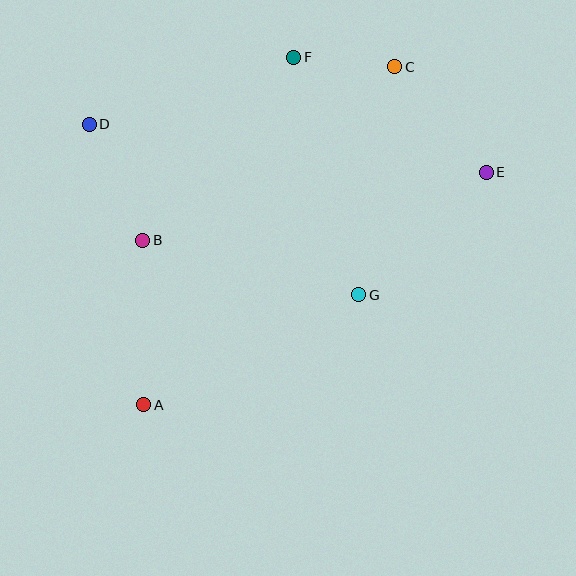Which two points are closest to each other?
Points C and F are closest to each other.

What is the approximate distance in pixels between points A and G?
The distance between A and G is approximately 242 pixels.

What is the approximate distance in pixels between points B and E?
The distance between B and E is approximately 350 pixels.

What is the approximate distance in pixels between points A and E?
The distance between A and E is approximately 414 pixels.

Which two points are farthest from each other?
Points A and C are farthest from each other.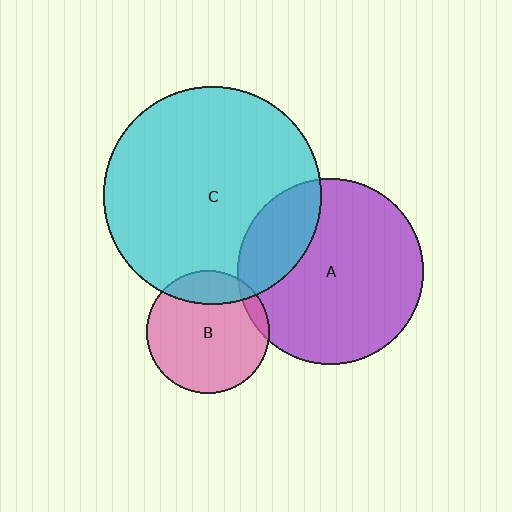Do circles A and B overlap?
Yes.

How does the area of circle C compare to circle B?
Approximately 3.1 times.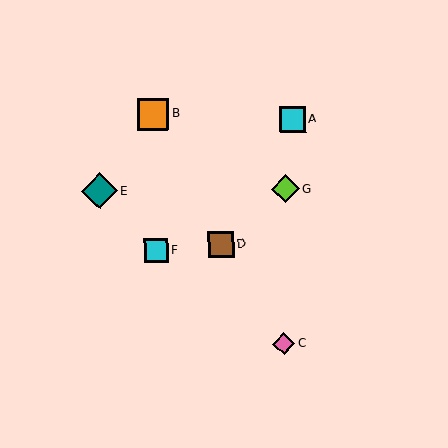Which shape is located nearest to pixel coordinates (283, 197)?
The lime diamond (labeled G) at (285, 189) is nearest to that location.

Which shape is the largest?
The teal diamond (labeled E) is the largest.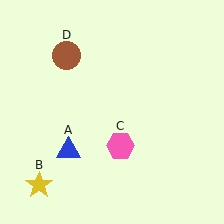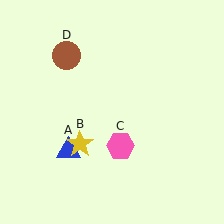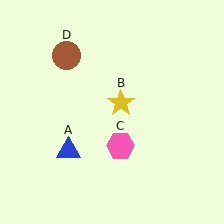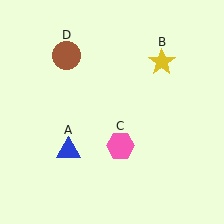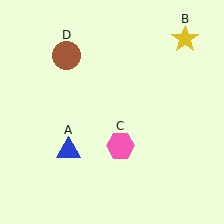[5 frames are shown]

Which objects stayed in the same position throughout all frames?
Blue triangle (object A) and pink hexagon (object C) and brown circle (object D) remained stationary.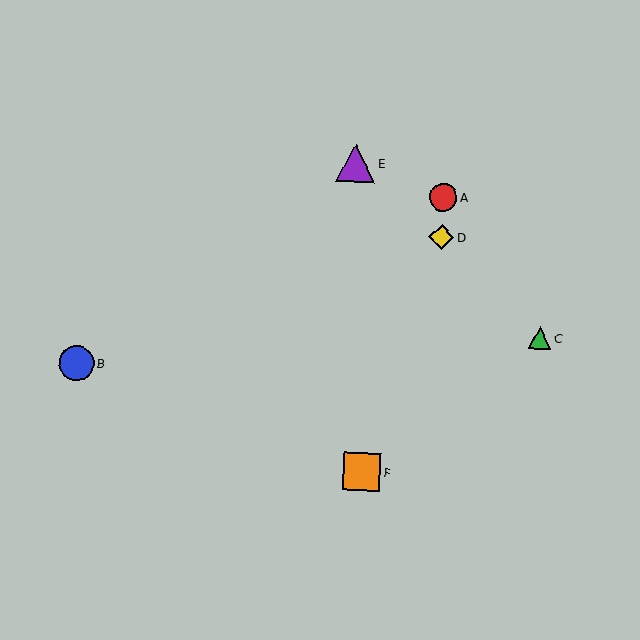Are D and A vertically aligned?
Yes, both are at x≈441.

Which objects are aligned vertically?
Objects A, D are aligned vertically.